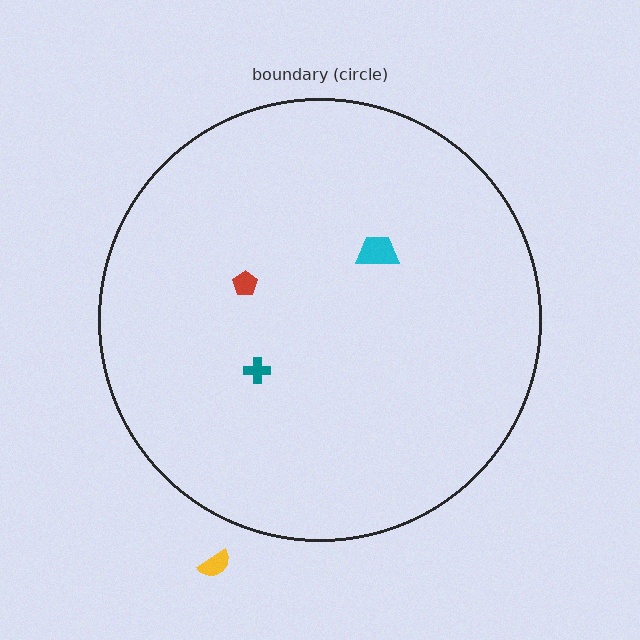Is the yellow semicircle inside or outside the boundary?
Outside.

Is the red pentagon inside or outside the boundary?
Inside.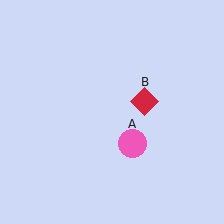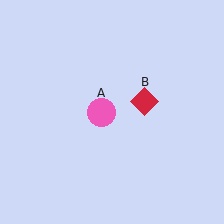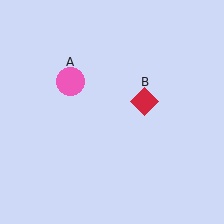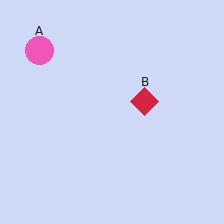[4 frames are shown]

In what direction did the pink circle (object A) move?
The pink circle (object A) moved up and to the left.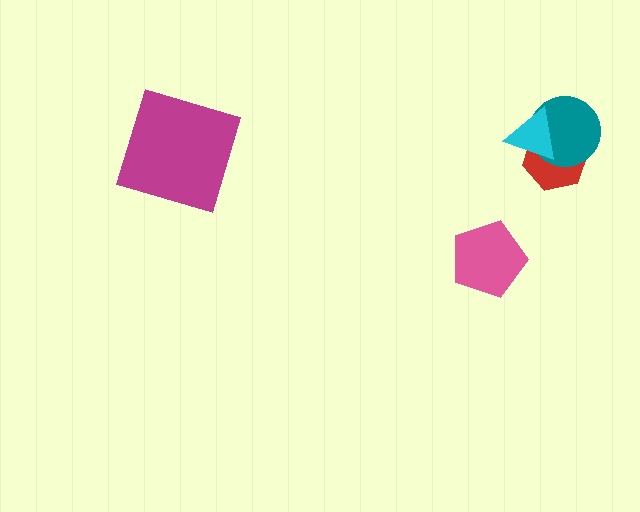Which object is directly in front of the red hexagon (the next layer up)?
The teal circle is directly in front of the red hexagon.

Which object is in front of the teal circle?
The cyan triangle is in front of the teal circle.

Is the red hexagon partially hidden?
Yes, it is partially covered by another shape.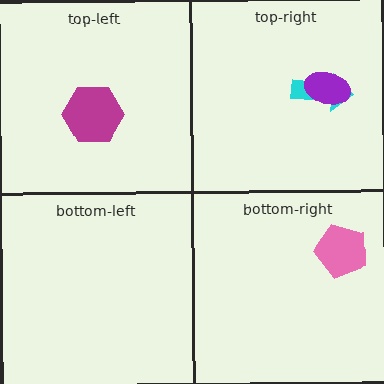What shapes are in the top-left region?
The magenta hexagon.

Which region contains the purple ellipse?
The top-right region.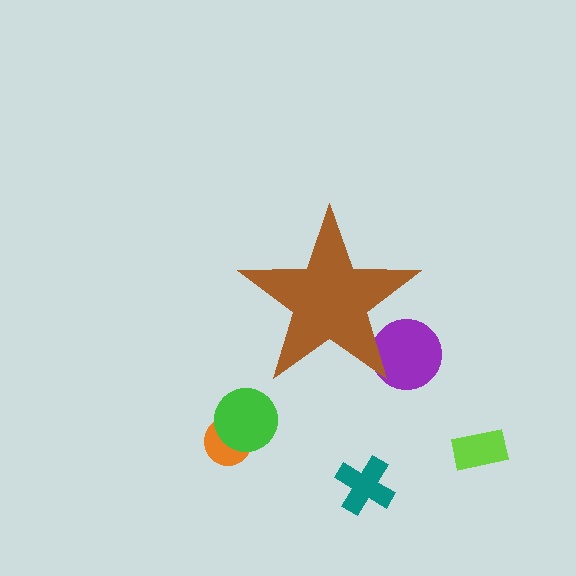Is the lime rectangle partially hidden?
No, the lime rectangle is fully visible.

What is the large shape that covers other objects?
A brown star.